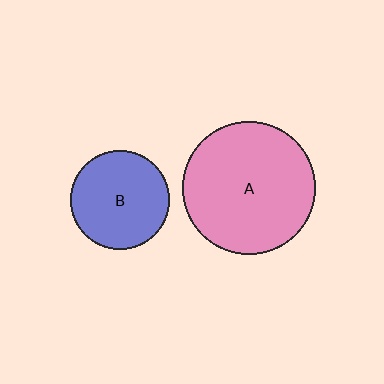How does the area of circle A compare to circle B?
Approximately 1.8 times.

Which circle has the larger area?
Circle A (pink).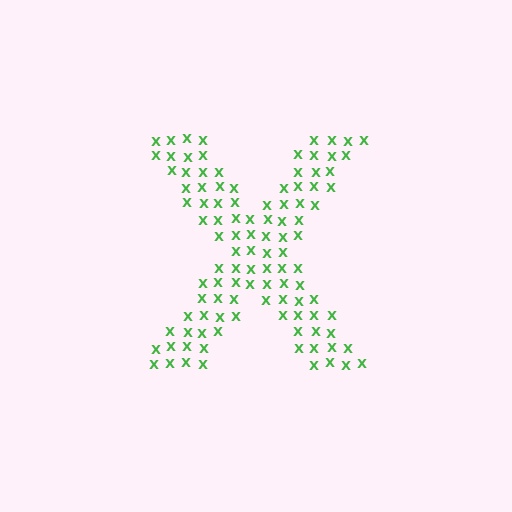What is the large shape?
The large shape is the letter X.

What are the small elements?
The small elements are letter X's.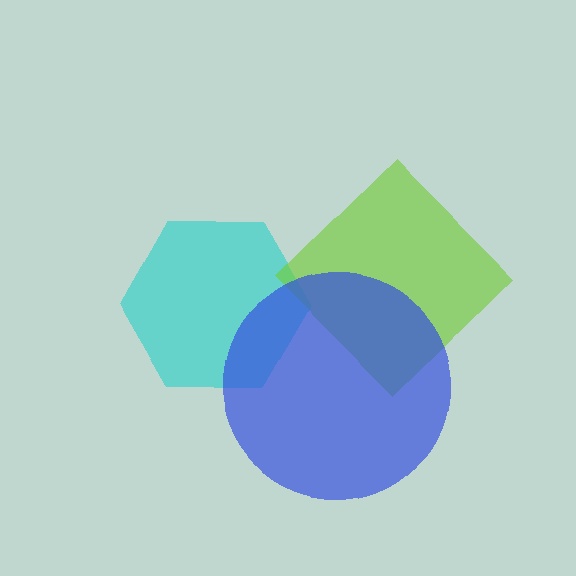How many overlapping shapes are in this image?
There are 3 overlapping shapes in the image.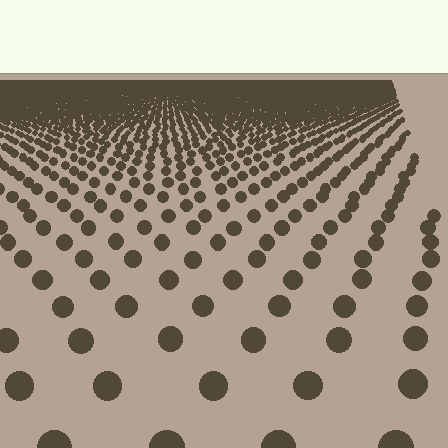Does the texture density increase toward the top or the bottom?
Density increases toward the top.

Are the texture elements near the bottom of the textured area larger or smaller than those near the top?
Larger. Near the bottom, elements are closer to the viewer and appear at a bigger on-screen size.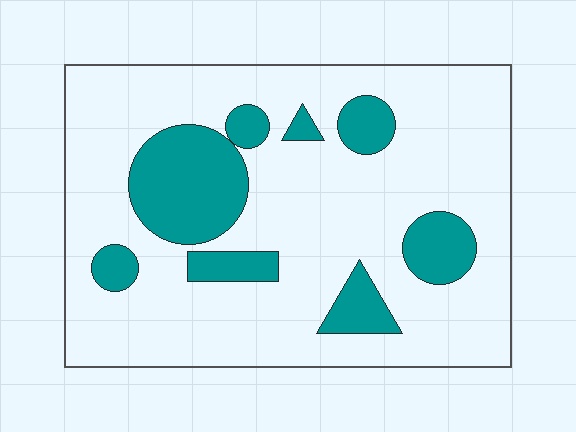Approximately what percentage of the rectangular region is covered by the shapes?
Approximately 20%.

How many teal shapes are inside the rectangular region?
8.